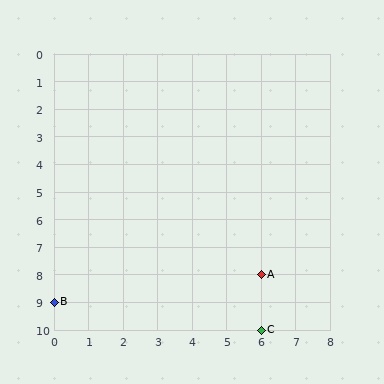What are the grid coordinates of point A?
Point A is at grid coordinates (6, 8).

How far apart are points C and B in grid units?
Points C and B are 6 columns and 1 row apart (about 6.1 grid units diagonally).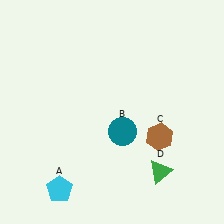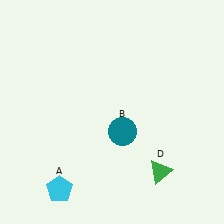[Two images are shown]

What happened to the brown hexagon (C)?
The brown hexagon (C) was removed in Image 2. It was in the bottom-right area of Image 1.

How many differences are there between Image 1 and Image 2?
There is 1 difference between the two images.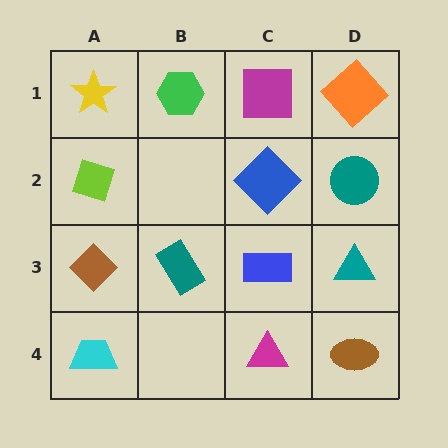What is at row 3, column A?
A brown diamond.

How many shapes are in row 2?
3 shapes.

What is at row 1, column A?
A yellow star.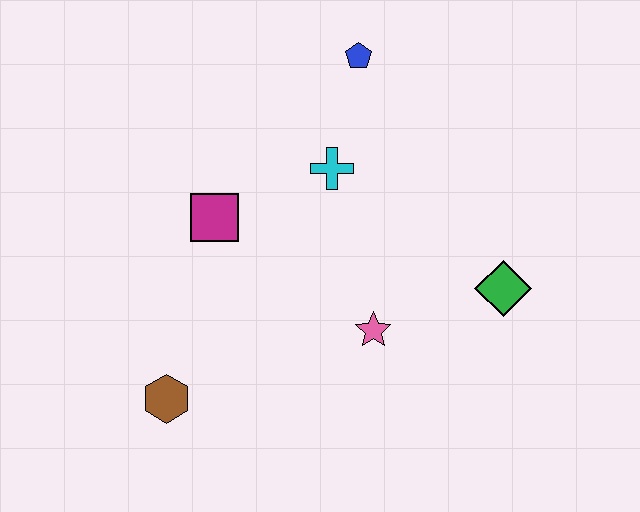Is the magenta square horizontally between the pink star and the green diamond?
No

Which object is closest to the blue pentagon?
The cyan cross is closest to the blue pentagon.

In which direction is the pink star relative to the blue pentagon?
The pink star is below the blue pentagon.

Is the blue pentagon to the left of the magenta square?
No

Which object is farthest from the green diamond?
The brown hexagon is farthest from the green diamond.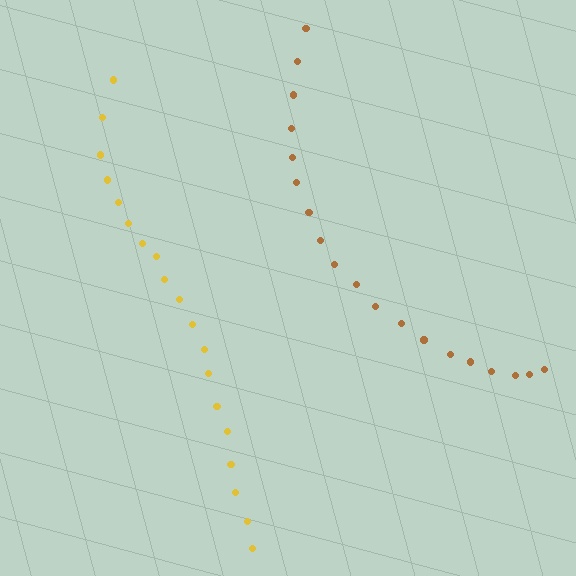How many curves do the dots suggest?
There are 2 distinct paths.